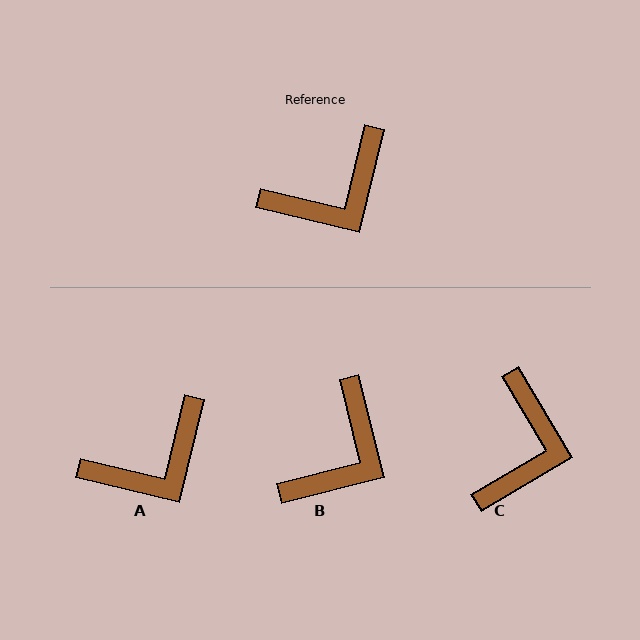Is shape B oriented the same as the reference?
No, it is off by about 27 degrees.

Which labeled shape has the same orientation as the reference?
A.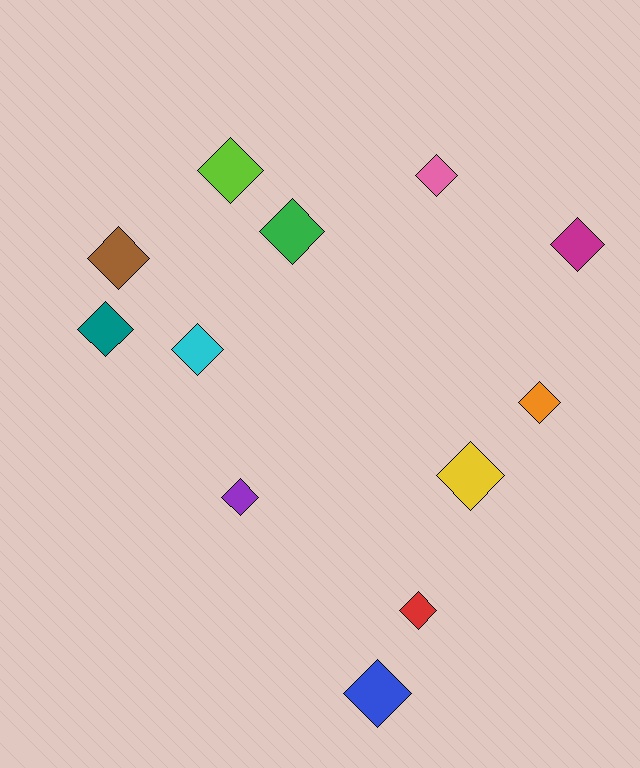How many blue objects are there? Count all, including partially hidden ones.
There is 1 blue object.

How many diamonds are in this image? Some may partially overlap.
There are 12 diamonds.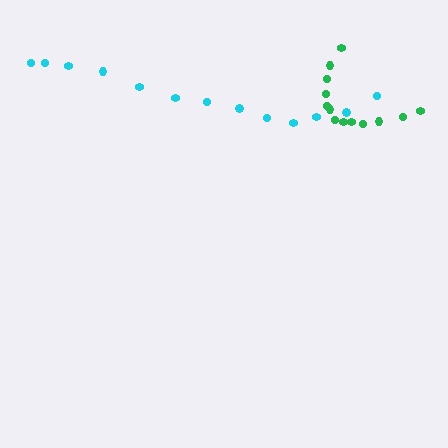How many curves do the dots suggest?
There are 2 distinct paths.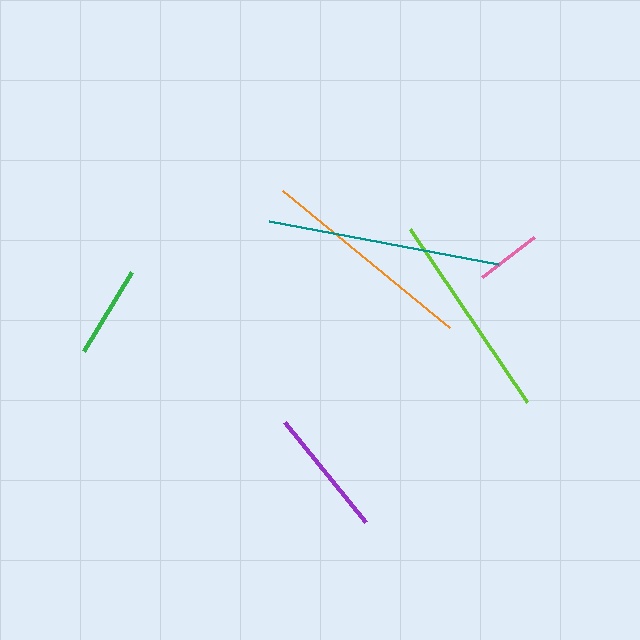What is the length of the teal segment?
The teal segment is approximately 232 pixels long.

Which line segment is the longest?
The teal line is the longest at approximately 232 pixels.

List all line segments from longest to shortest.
From longest to shortest: teal, orange, lime, purple, green, pink.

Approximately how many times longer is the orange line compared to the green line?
The orange line is approximately 2.4 times the length of the green line.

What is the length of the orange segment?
The orange segment is approximately 216 pixels long.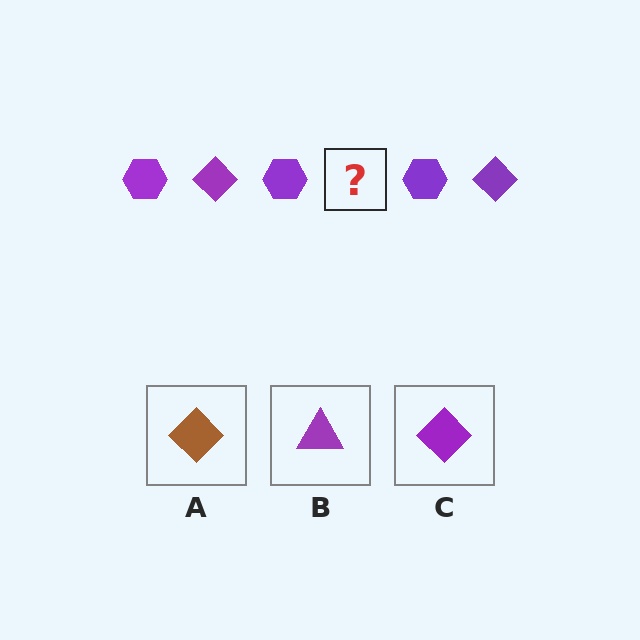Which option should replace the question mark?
Option C.